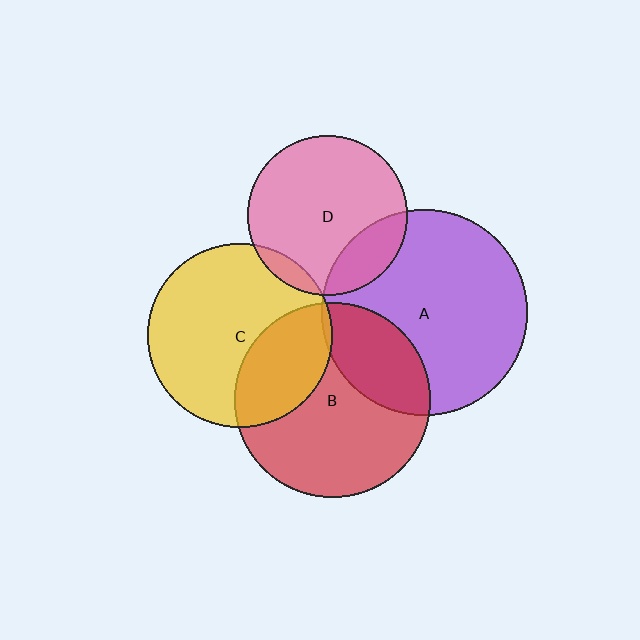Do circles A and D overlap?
Yes.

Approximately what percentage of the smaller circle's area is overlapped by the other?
Approximately 20%.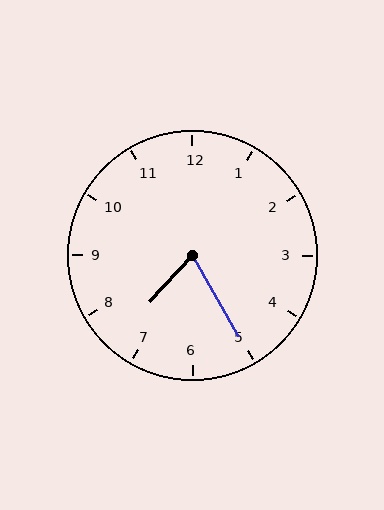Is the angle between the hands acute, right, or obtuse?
It is acute.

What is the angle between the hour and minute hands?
Approximately 72 degrees.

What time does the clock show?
7:25.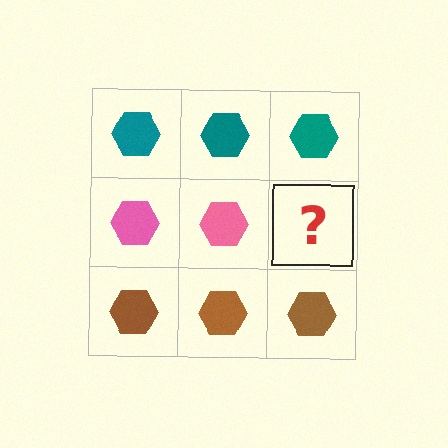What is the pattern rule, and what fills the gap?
The rule is that each row has a consistent color. The gap should be filled with a pink hexagon.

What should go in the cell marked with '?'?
The missing cell should contain a pink hexagon.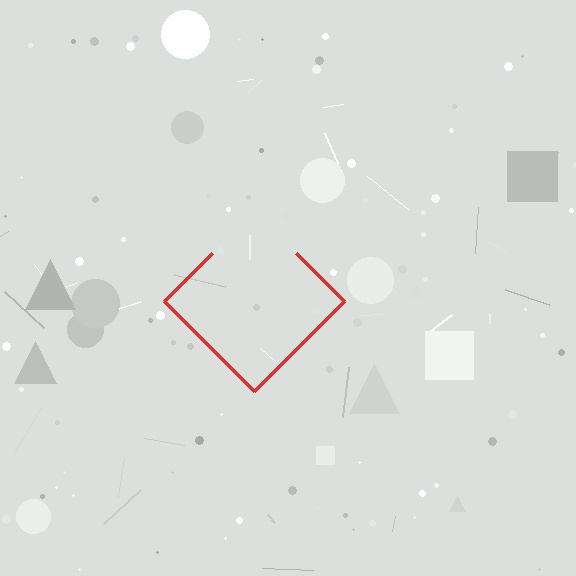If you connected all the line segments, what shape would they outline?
They would outline a diamond.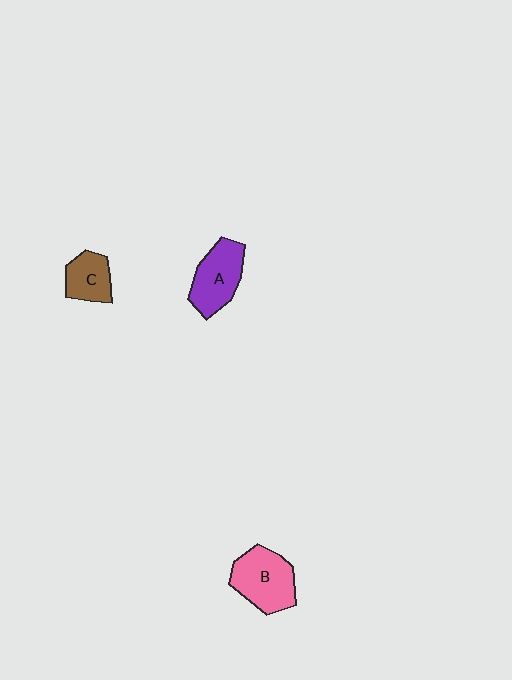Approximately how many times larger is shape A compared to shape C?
Approximately 1.4 times.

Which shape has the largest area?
Shape B (pink).